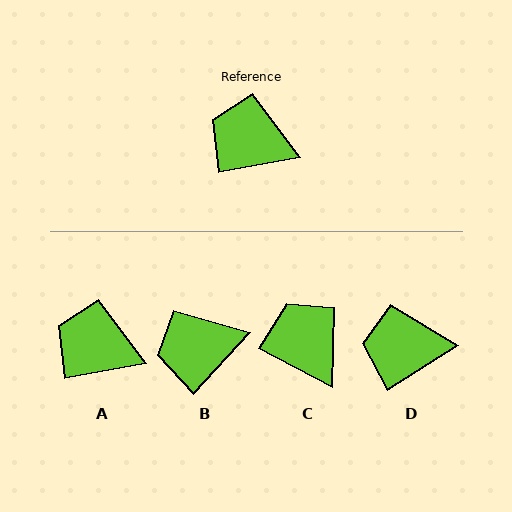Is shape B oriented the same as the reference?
No, it is off by about 37 degrees.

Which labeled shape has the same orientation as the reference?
A.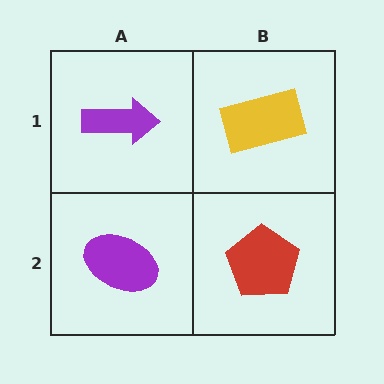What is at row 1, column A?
A purple arrow.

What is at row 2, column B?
A red pentagon.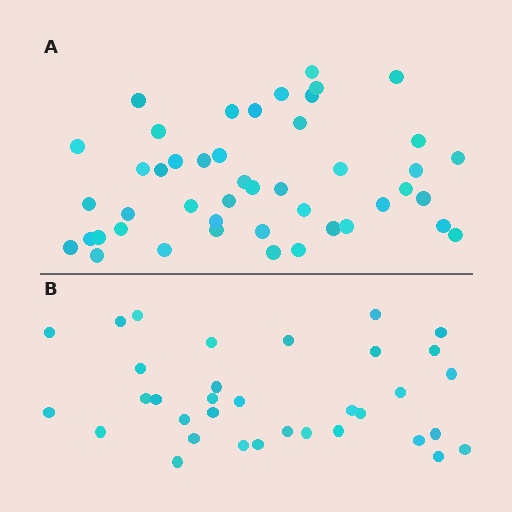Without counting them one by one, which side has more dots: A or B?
Region A (the top region) has more dots.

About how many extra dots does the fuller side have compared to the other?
Region A has roughly 12 or so more dots than region B.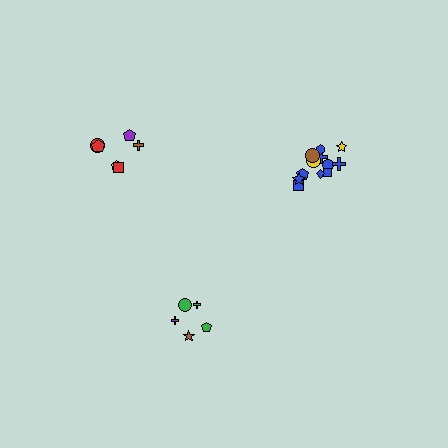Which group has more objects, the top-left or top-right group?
The top-right group.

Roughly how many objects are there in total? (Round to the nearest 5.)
Roughly 25 objects in total.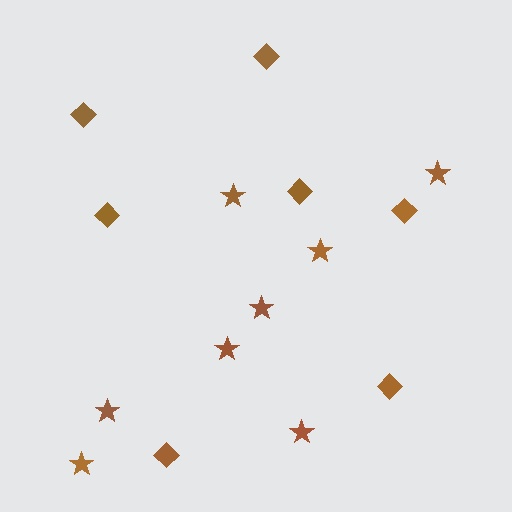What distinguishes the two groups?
There are 2 groups: one group of diamonds (7) and one group of stars (8).